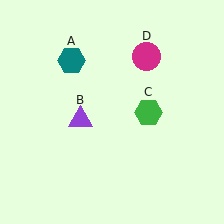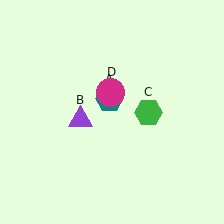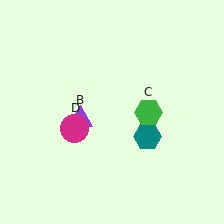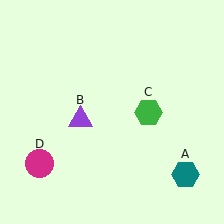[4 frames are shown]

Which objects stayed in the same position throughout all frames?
Purple triangle (object B) and green hexagon (object C) remained stationary.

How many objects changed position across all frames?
2 objects changed position: teal hexagon (object A), magenta circle (object D).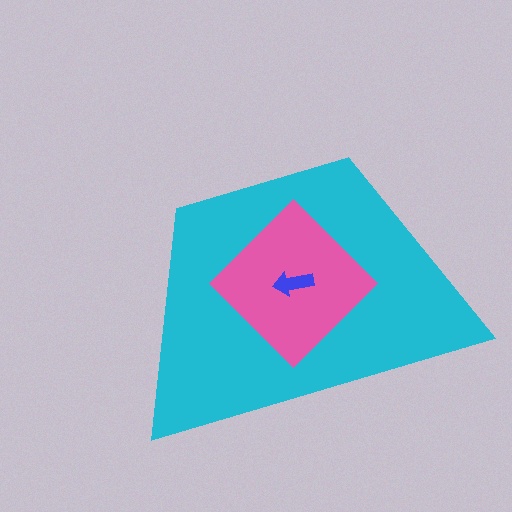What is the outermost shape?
The cyan trapezoid.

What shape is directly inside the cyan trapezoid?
The pink diamond.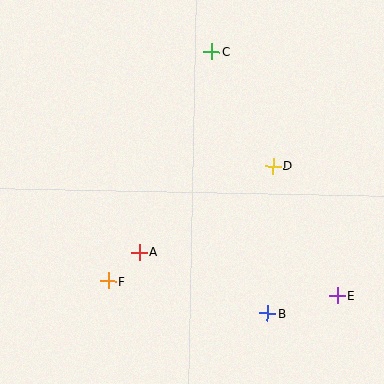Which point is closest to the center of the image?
Point A at (139, 252) is closest to the center.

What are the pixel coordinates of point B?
Point B is at (268, 313).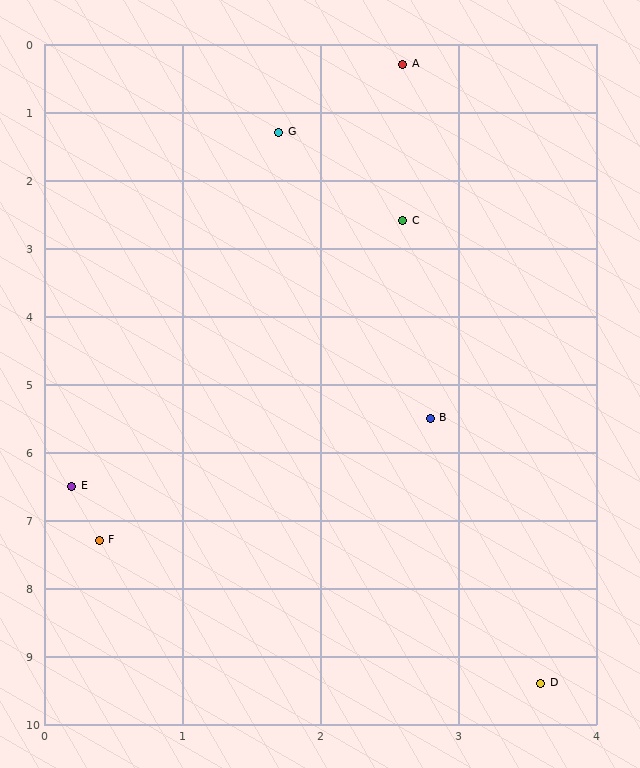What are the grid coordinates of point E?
Point E is at approximately (0.2, 6.5).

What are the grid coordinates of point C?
Point C is at approximately (2.6, 2.6).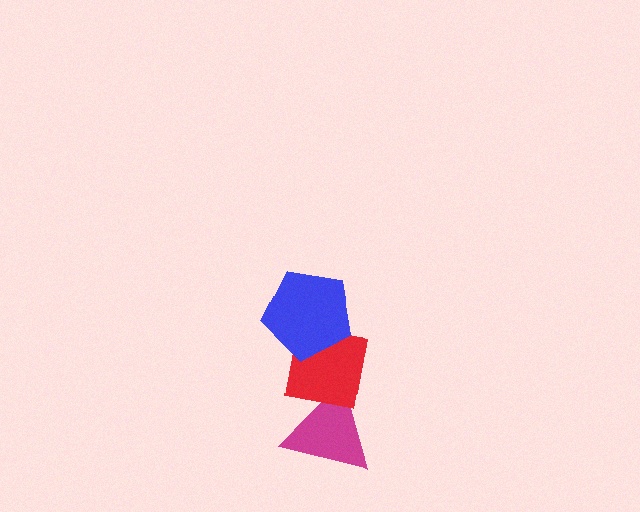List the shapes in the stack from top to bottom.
From top to bottom: the blue pentagon, the red square, the magenta triangle.